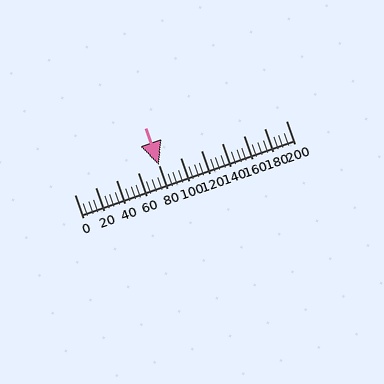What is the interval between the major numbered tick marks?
The major tick marks are spaced 20 units apart.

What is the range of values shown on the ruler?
The ruler shows values from 0 to 200.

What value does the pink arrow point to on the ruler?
The pink arrow points to approximately 80.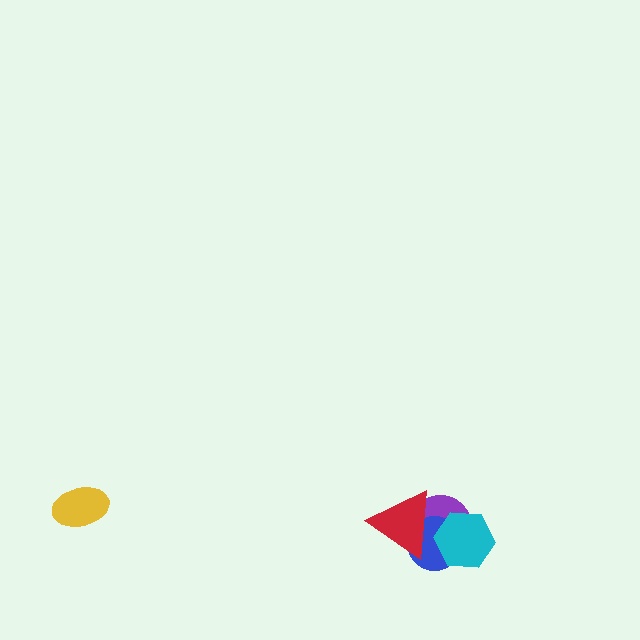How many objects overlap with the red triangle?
3 objects overlap with the red triangle.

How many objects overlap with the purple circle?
3 objects overlap with the purple circle.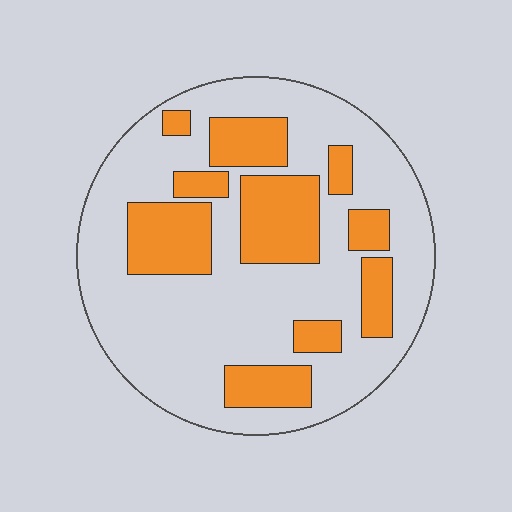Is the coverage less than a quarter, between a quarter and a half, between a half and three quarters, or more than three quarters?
Between a quarter and a half.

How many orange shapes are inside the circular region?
10.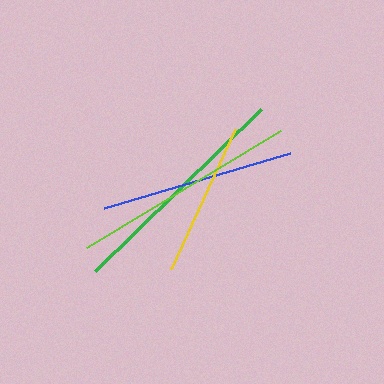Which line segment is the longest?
The green line is the longest at approximately 232 pixels.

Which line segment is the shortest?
The yellow line is the shortest at approximately 154 pixels.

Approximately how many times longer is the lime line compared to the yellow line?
The lime line is approximately 1.5 times the length of the yellow line.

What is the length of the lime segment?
The lime segment is approximately 228 pixels long.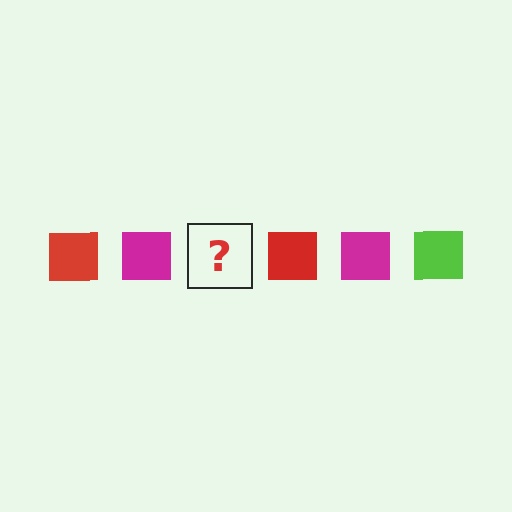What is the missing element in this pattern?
The missing element is a lime square.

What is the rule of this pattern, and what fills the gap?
The rule is that the pattern cycles through red, magenta, lime squares. The gap should be filled with a lime square.